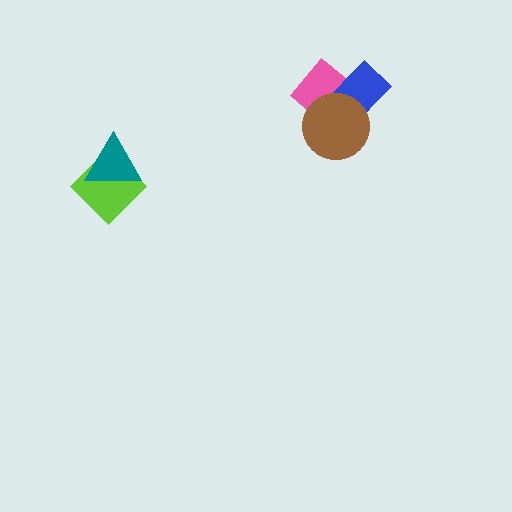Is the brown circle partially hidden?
No, no other shape covers it.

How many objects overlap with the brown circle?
2 objects overlap with the brown circle.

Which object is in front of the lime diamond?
The teal triangle is in front of the lime diamond.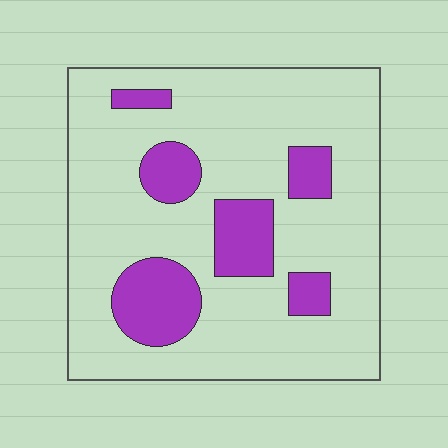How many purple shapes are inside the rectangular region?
6.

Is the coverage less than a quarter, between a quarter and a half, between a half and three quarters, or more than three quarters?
Less than a quarter.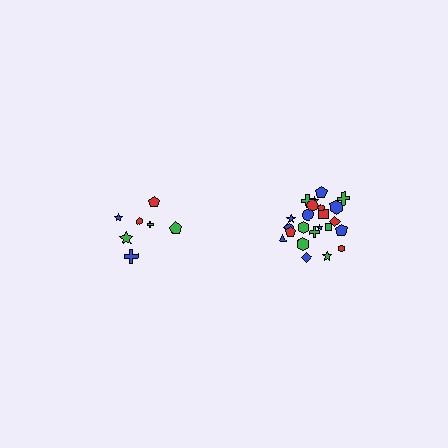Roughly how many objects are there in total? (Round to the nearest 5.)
Roughly 30 objects in total.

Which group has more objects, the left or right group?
The right group.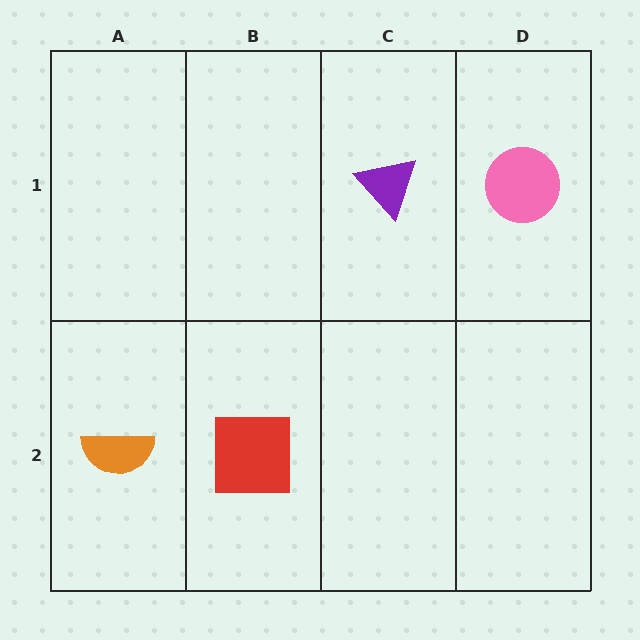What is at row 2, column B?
A red square.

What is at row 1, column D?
A pink circle.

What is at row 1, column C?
A purple triangle.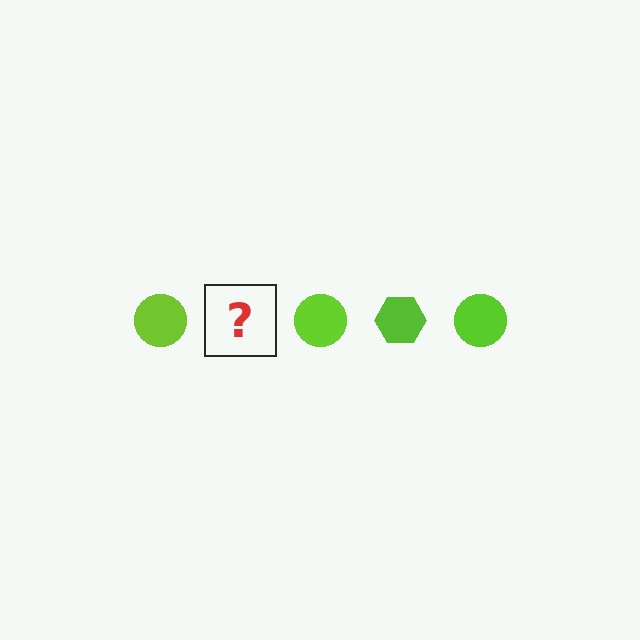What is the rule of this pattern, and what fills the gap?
The rule is that the pattern cycles through circle, hexagon shapes in lime. The gap should be filled with a lime hexagon.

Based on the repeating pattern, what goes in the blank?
The blank should be a lime hexagon.